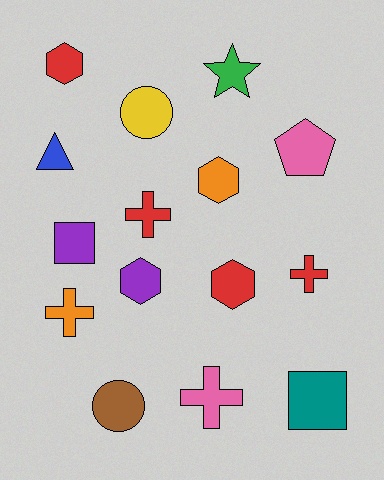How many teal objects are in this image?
There is 1 teal object.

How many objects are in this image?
There are 15 objects.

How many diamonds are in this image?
There are no diamonds.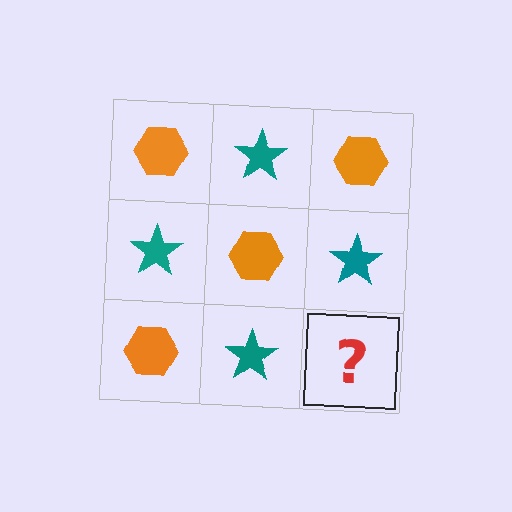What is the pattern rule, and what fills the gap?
The rule is that it alternates orange hexagon and teal star in a checkerboard pattern. The gap should be filled with an orange hexagon.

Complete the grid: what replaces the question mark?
The question mark should be replaced with an orange hexagon.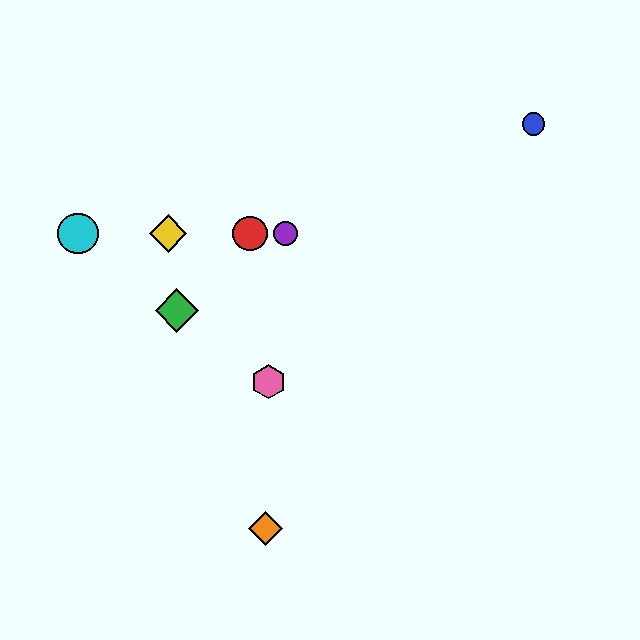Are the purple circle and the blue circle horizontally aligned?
No, the purple circle is at y≈234 and the blue circle is at y≈124.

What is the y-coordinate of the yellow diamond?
The yellow diamond is at y≈234.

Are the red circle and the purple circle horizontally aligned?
Yes, both are at y≈234.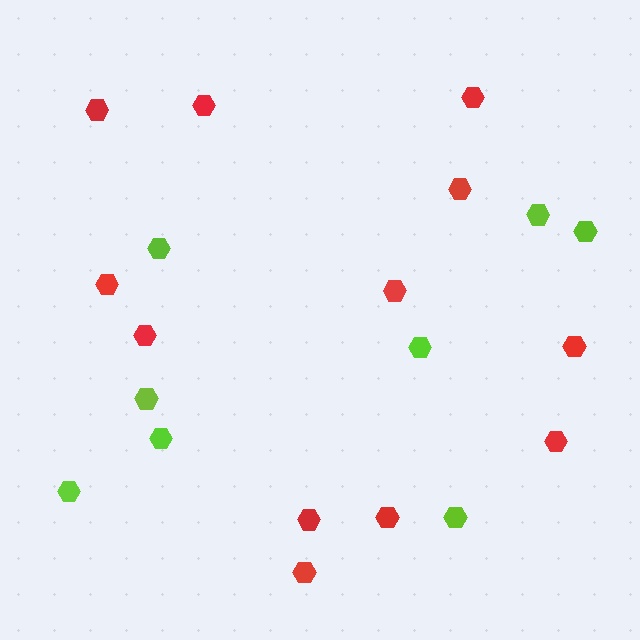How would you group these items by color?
There are 2 groups: one group of lime hexagons (8) and one group of red hexagons (12).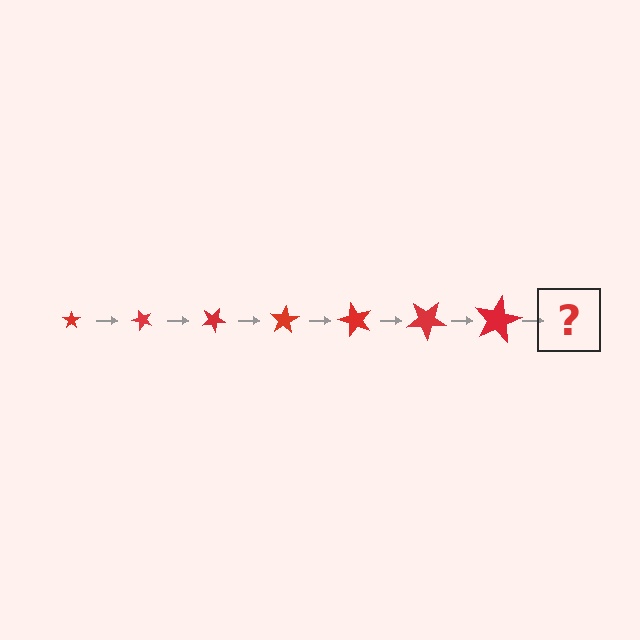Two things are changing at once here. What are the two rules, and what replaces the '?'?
The two rules are that the star grows larger each step and it rotates 50 degrees each step. The '?' should be a star, larger than the previous one and rotated 350 degrees from the start.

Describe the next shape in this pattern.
It should be a star, larger than the previous one and rotated 350 degrees from the start.